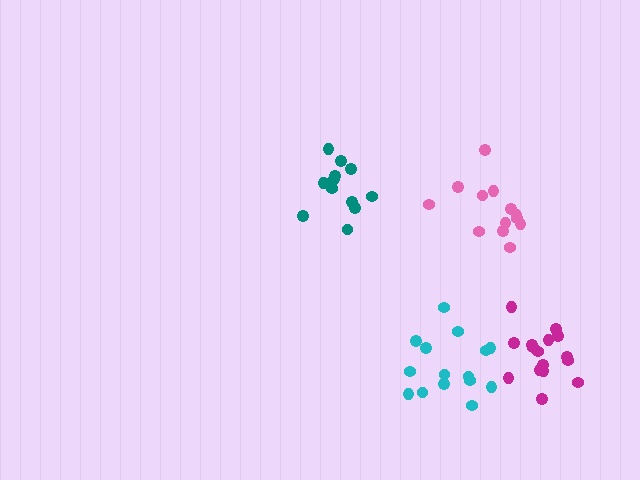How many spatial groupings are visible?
There are 4 spatial groupings.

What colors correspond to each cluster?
The clusters are colored: cyan, pink, teal, magenta.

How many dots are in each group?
Group 1: 15 dots, Group 2: 13 dots, Group 3: 14 dots, Group 4: 16 dots (58 total).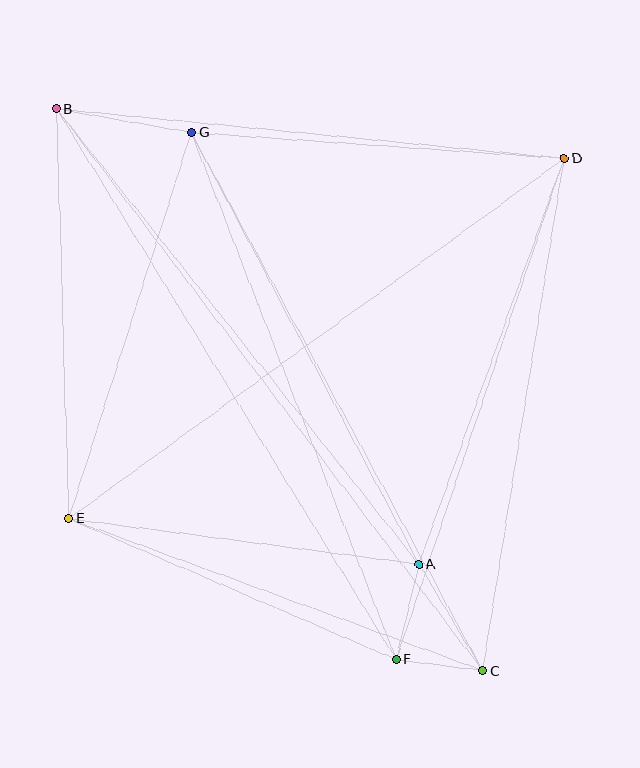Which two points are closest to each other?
Points C and F are closest to each other.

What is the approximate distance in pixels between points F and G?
The distance between F and G is approximately 565 pixels.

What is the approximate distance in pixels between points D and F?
The distance between D and F is approximately 529 pixels.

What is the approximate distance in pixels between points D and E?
The distance between D and E is approximately 612 pixels.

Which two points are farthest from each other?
Points B and C are farthest from each other.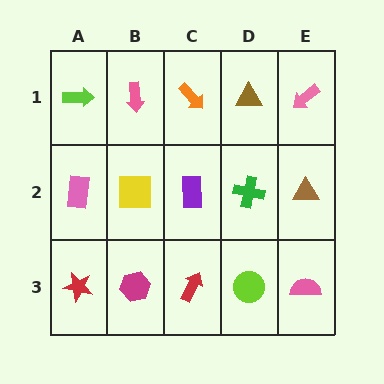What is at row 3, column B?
A magenta hexagon.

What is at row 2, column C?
A purple rectangle.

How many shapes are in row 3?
5 shapes.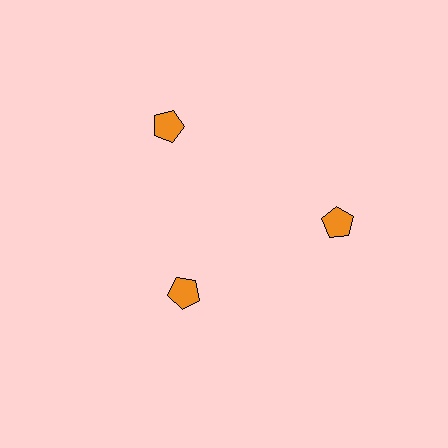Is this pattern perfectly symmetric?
No. The 3 orange pentagons are arranged in a ring, but one element near the 7 o'clock position is pulled inward toward the center, breaking the 3-fold rotational symmetry.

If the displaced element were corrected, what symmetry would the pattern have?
It would have 3-fold rotational symmetry — the pattern would map onto itself every 120 degrees.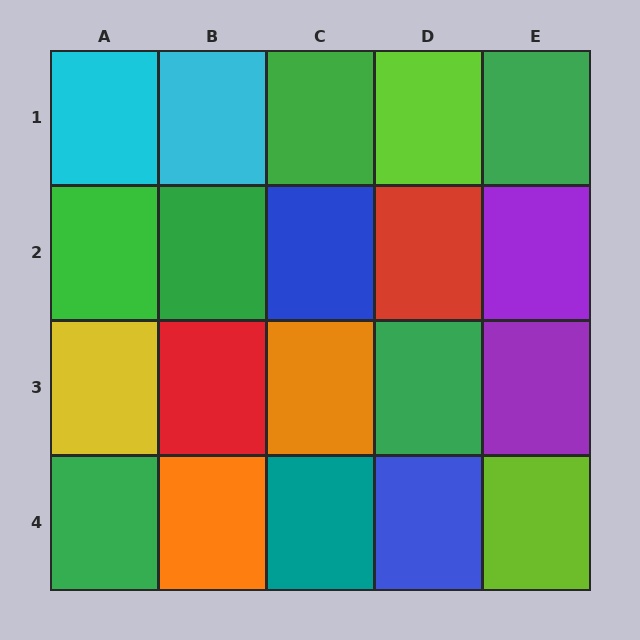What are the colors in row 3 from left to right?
Yellow, red, orange, green, purple.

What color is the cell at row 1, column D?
Lime.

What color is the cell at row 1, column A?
Cyan.